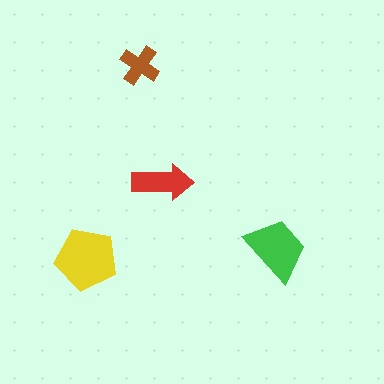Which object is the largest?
The yellow pentagon.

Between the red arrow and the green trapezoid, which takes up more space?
The green trapezoid.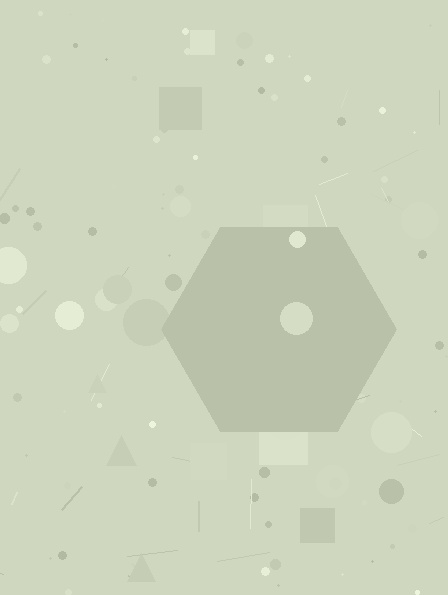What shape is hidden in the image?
A hexagon is hidden in the image.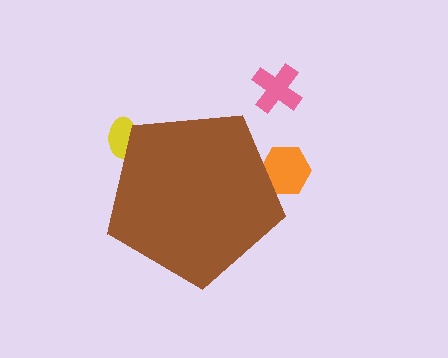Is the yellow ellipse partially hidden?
Yes, the yellow ellipse is partially hidden behind the brown pentagon.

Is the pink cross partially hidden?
No, the pink cross is fully visible.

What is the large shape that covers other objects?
A brown pentagon.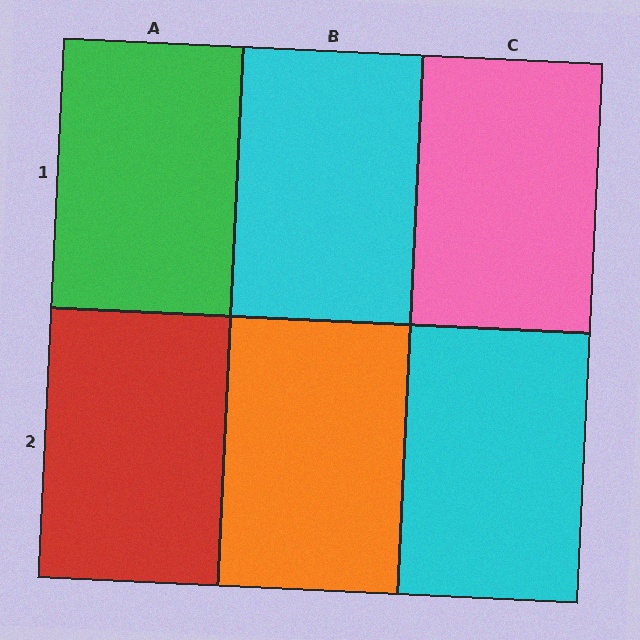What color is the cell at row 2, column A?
Red.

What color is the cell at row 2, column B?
Orange.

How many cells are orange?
1 cell is orange.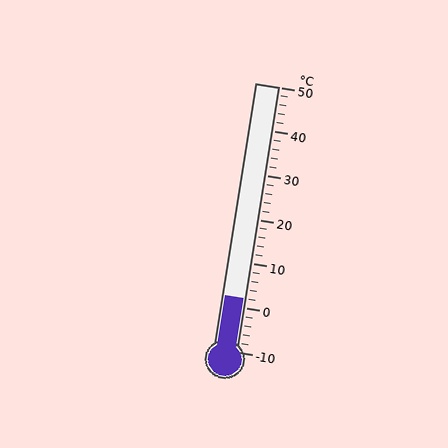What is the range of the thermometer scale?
The thermometer scale ranges from -10°C to 50°C.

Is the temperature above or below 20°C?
The temperature is below 20°C.